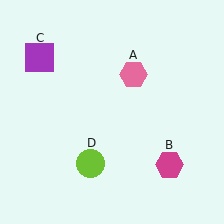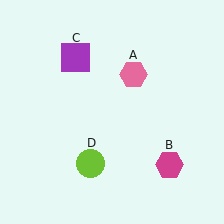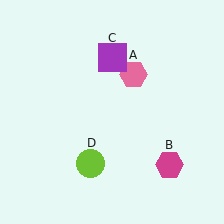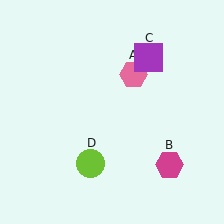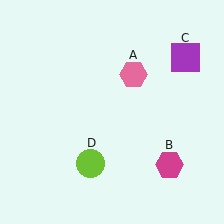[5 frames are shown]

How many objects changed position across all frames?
1 object changed position: purple square (object C).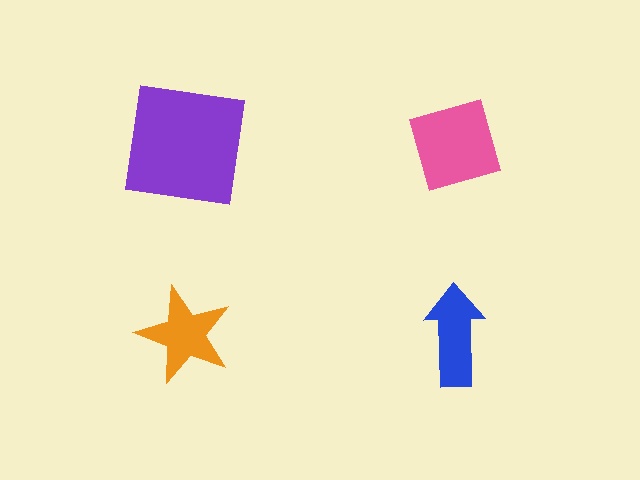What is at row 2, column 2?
A blue arrow.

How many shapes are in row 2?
2 shapes.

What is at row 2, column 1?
An orange star.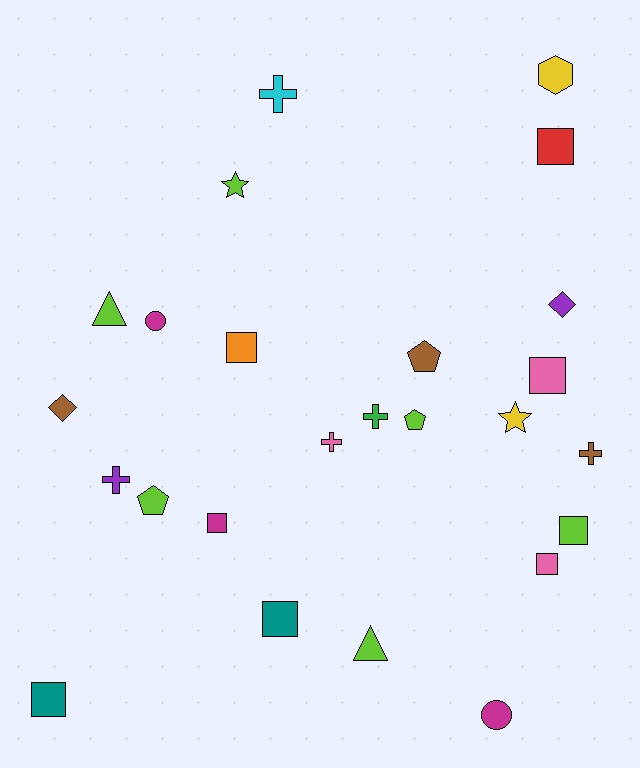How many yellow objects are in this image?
There are 2 yellow objects.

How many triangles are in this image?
There are 2 triangles.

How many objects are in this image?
There are 25 objects.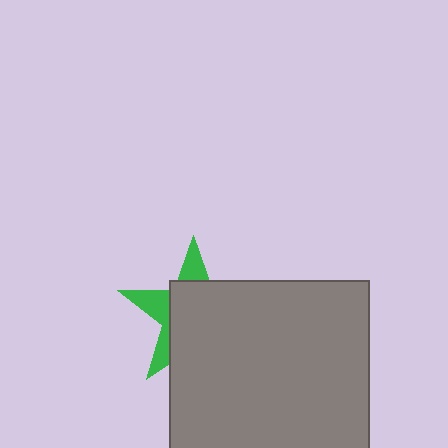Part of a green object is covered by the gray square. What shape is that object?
It is a star.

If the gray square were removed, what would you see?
You would see the complete green star.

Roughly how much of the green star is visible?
A small part of it is visible (roughly 32%).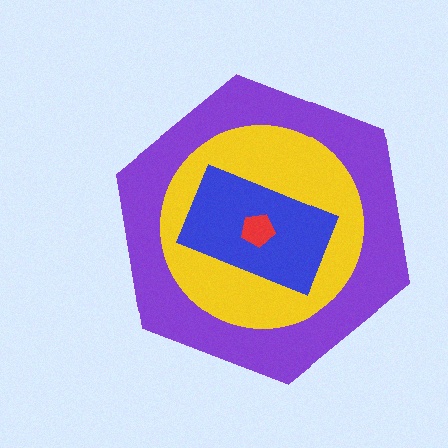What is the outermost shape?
The purple hexagon.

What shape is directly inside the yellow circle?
The blue rectangle.